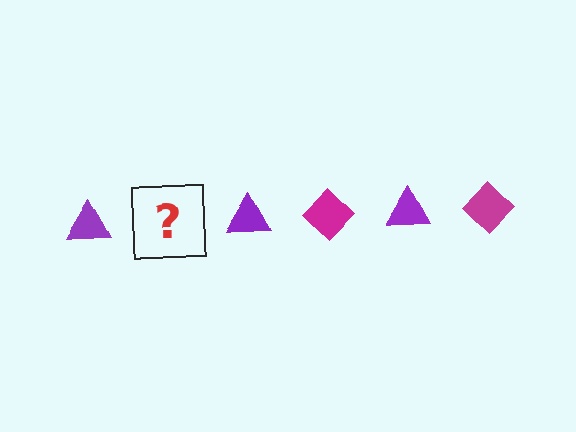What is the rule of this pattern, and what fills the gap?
The rule is that the pattern alternates between purple triangle and magenta diamond. The gap should be filled with a magenta diamond.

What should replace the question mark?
The question mark should be replaced with a magenta diamond.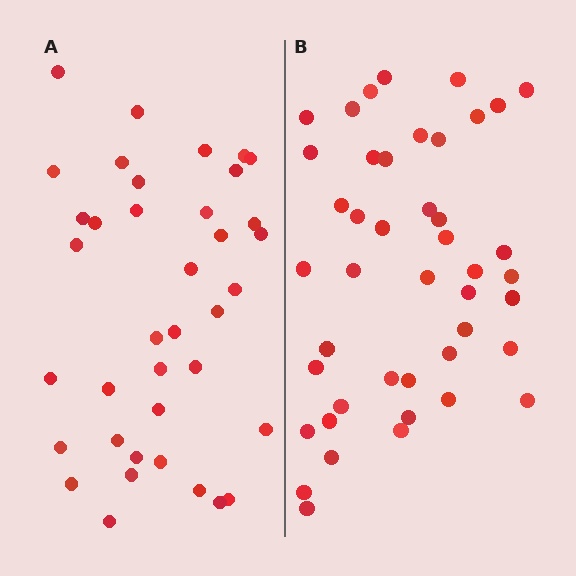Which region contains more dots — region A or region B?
Region B (the right region) has more dots.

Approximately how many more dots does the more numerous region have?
Region B has about 6 more dots than region A.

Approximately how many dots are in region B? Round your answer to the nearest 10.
About 40 dots. (The exact count is 44, which rounds to 40.)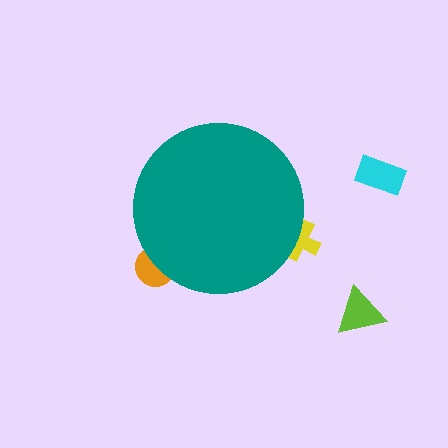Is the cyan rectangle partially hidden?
No, the cyan rectangle is fully visible.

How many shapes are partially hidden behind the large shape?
2 shapes are partially hidden.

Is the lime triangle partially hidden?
No, the lime triangle is fully visible.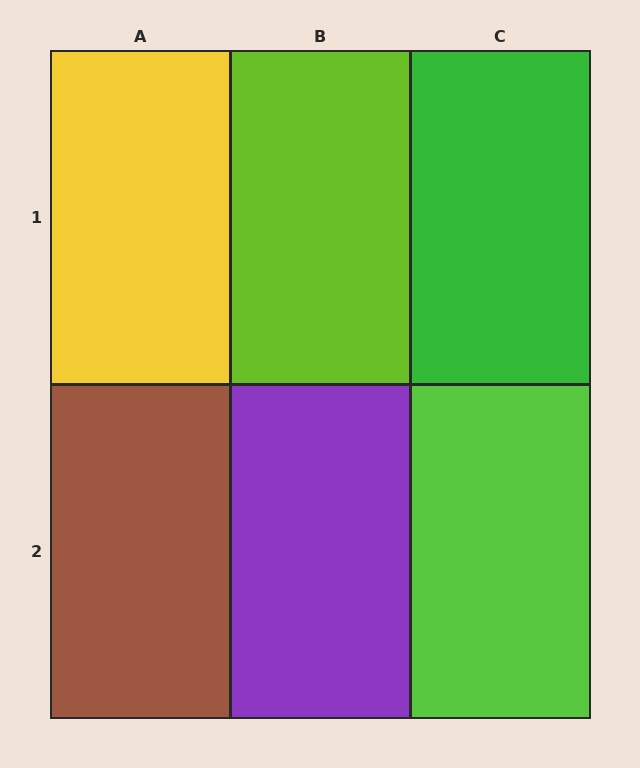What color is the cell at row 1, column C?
Green.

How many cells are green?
1 cell is green.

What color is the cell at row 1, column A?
Yellow.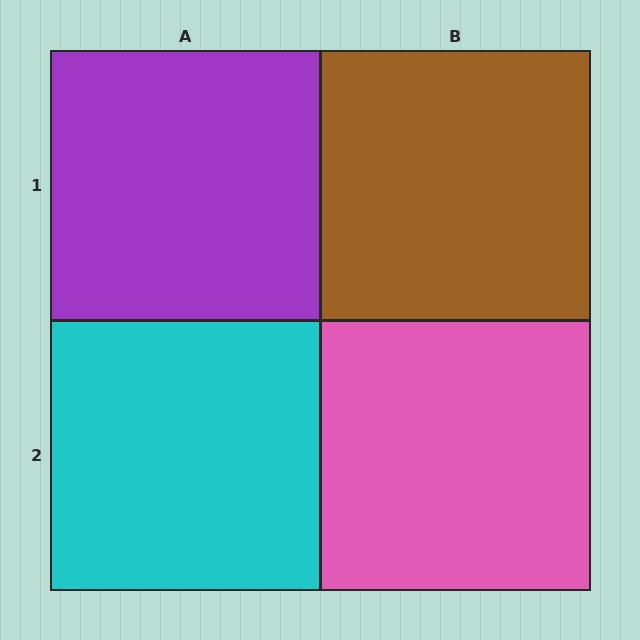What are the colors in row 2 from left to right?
Cyan, pink.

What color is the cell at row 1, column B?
Brown.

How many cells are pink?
1 cell is pink.